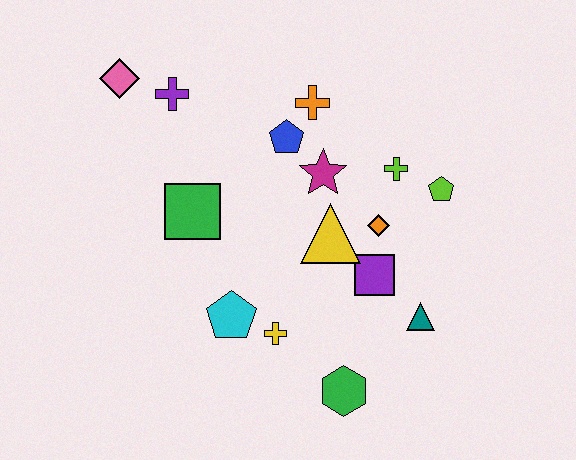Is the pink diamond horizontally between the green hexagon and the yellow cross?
No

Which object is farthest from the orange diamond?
The pink diamond is farthest from the orange diamond.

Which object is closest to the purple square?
The orange diamond is closest to the purple square.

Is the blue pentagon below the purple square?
No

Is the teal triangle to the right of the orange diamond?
Yes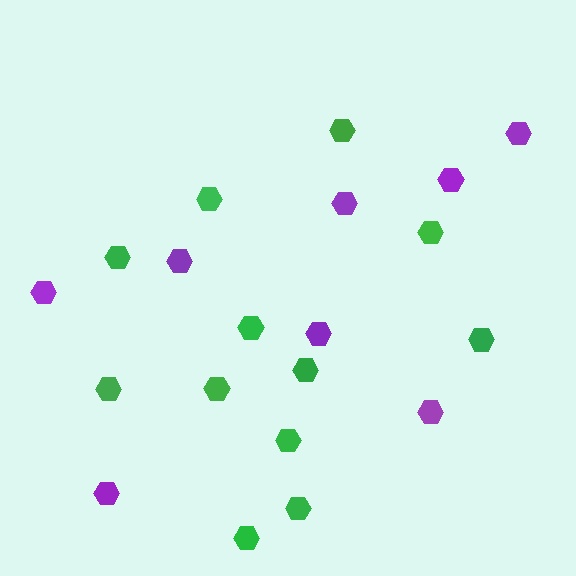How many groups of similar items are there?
There are 2 groups: one group of purple hexagons (8) and one group of green hexagons (12).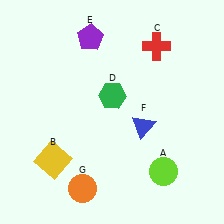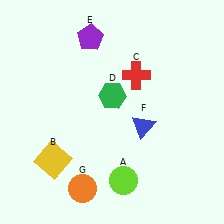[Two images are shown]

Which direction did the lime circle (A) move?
The lime circle (A) moved left.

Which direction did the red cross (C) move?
The red cross (C) moved down.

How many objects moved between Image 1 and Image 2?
2 objects moved between the two images.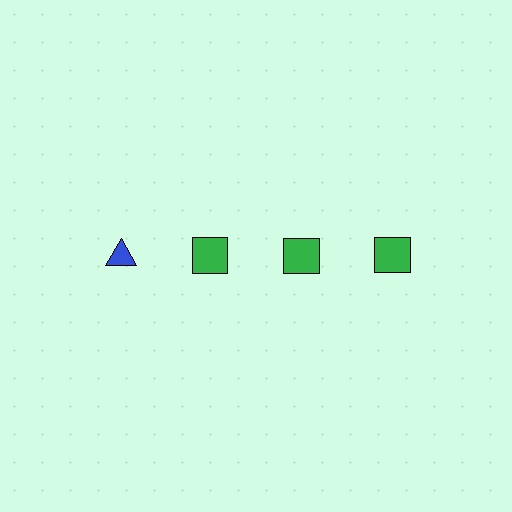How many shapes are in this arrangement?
There are 4 shapes arranged in a grid pattern.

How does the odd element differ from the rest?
It differs in both color (blue instead of green) and shape (triangle instead of square).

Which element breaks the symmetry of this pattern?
The blue triangle in the top row, leftmost column breaks the symmetry. All other shapes are green squares.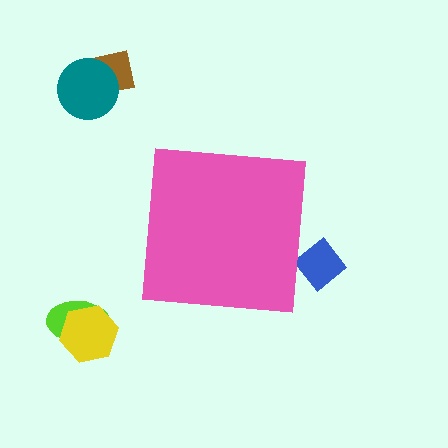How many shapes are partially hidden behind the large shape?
1 shape is partially hidden.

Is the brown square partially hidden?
No, the brown square is fully visible.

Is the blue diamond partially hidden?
Yes, the blue diamond is partially hidden behind the pink square.